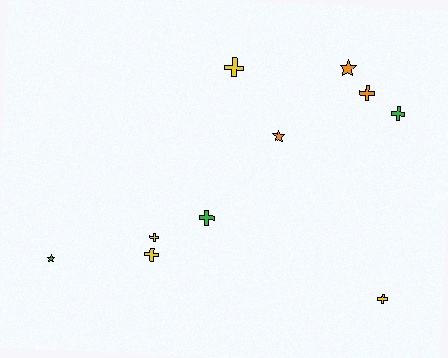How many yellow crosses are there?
There are 4 yellow crosses.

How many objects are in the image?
There are 10 objects.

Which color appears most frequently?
Yellow, with 4 objects.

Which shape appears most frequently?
Cross, with 7 objects.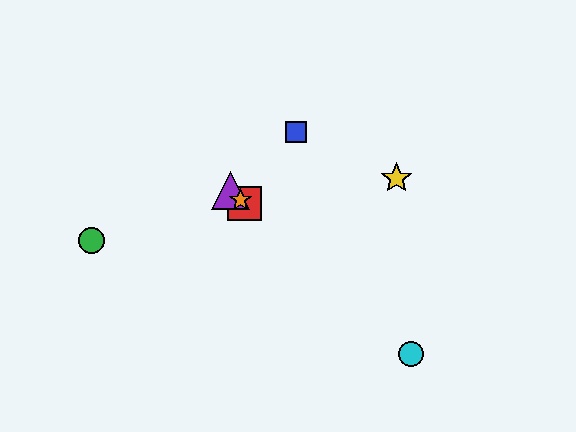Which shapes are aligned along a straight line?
The red square, the purple triangle, the orange star, the cyan circle are aligned along a straight line.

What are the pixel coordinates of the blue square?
The blue square is at (296, 132).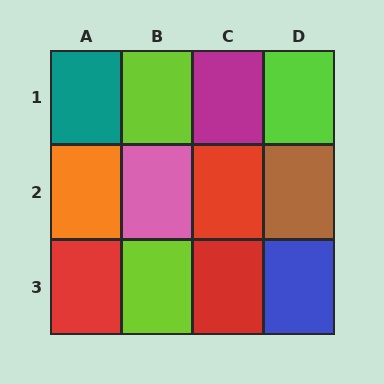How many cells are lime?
3 cells are lime.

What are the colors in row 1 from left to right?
Teal, lime, magenta, lime.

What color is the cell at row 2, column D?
Brown.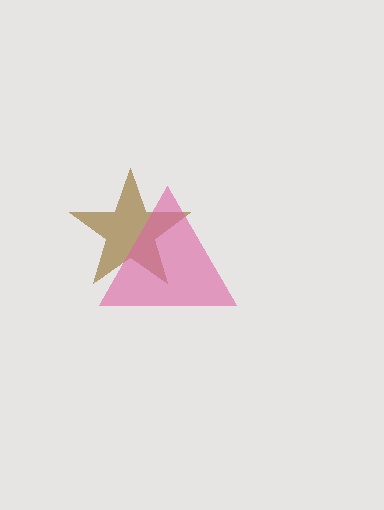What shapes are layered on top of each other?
The layered shapes are: a brown star, a pink triangle.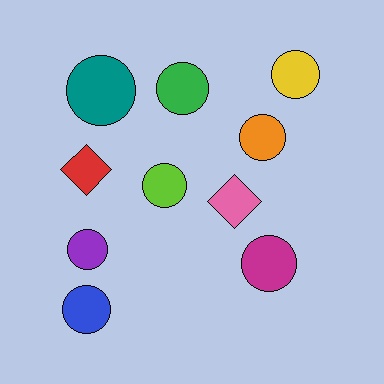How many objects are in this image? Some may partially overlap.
There are 10 objects.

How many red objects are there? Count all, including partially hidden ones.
There is 1 red object.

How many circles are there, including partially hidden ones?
There are 8 circles.